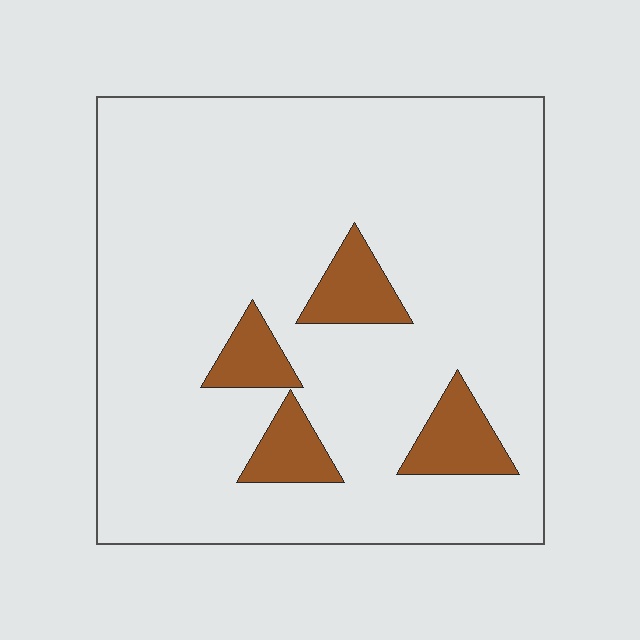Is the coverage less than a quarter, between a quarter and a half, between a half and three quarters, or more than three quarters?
Less than a quarter.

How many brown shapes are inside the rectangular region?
4.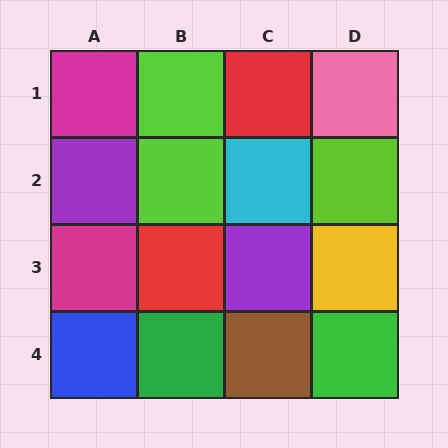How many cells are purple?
2 cells are purple.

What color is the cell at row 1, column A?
Magenta.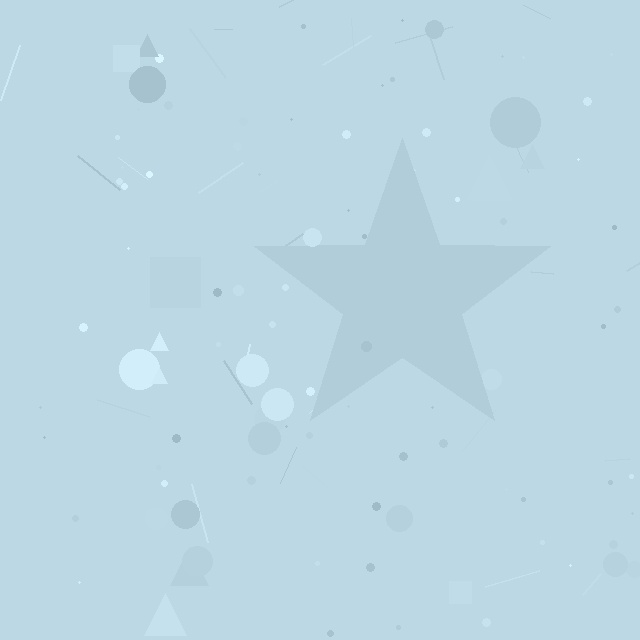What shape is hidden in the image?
A star is hidden in the image.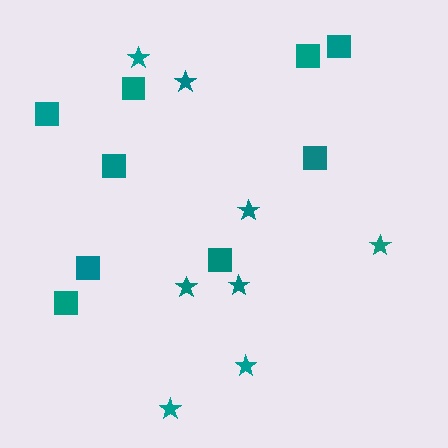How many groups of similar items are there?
There are 2 groups: one group of stars (8) and one group of squares (9).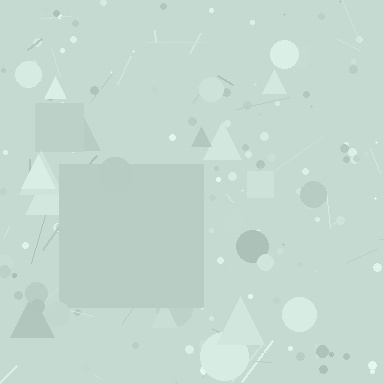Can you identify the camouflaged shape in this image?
The camouflaged shape is a square.